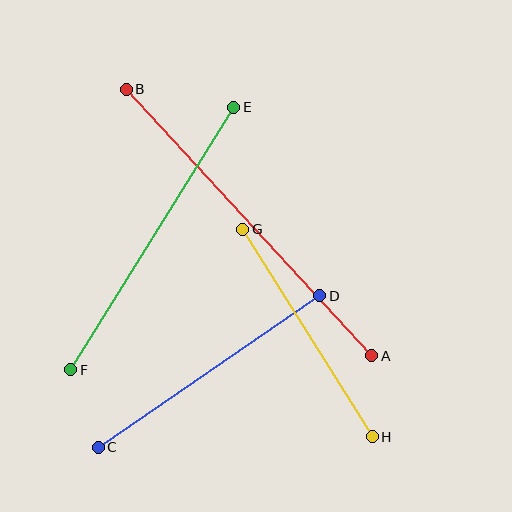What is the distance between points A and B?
The distance is approximately 363 pixels.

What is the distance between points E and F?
The distance is approximately 309 pixels.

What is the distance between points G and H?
The distance is approximately 245 pixels.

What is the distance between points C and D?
The distance is approximately 268 pixels.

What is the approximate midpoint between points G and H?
The midpoint is at approximately (308, 333) pixels.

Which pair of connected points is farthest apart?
Points A and B are farthest apart.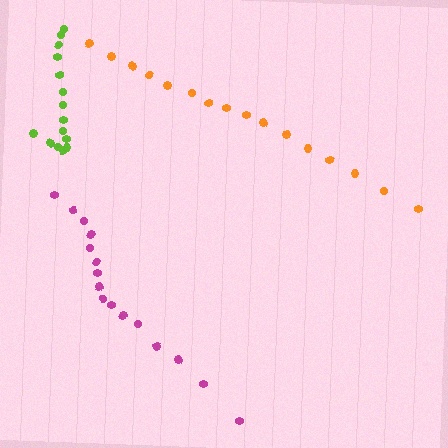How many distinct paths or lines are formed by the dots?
There are 3 distinct paths.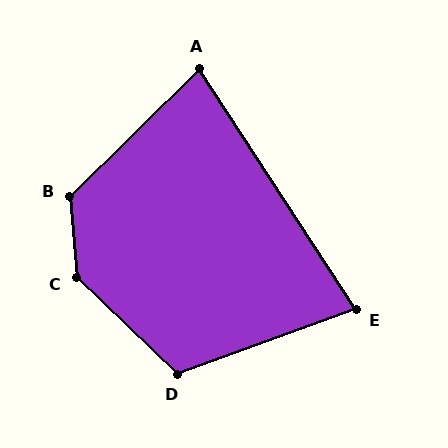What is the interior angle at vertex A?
Approximately 79 degrees (acute).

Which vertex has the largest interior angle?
C, at approximately 139 degrees.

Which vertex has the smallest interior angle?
E, at approximately 77 degrees.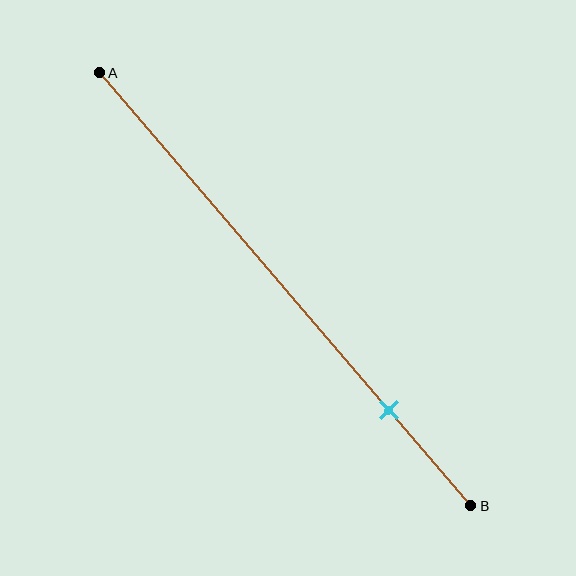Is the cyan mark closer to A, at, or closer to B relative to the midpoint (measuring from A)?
The cyan mark is closer to point B than the midpoint of segment AB.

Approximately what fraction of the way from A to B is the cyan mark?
The cyan mark is approximately 80% of the way from A to B.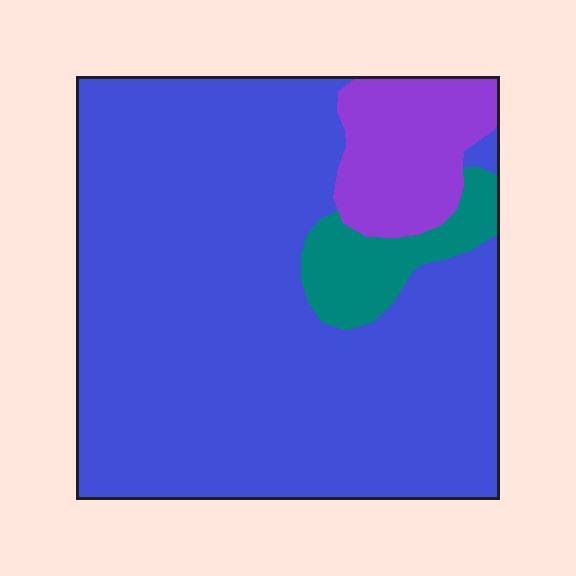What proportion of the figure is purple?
Purple covers roughly 10% of the figure.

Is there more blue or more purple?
Blue.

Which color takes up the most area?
Blue, at roughly 80%.